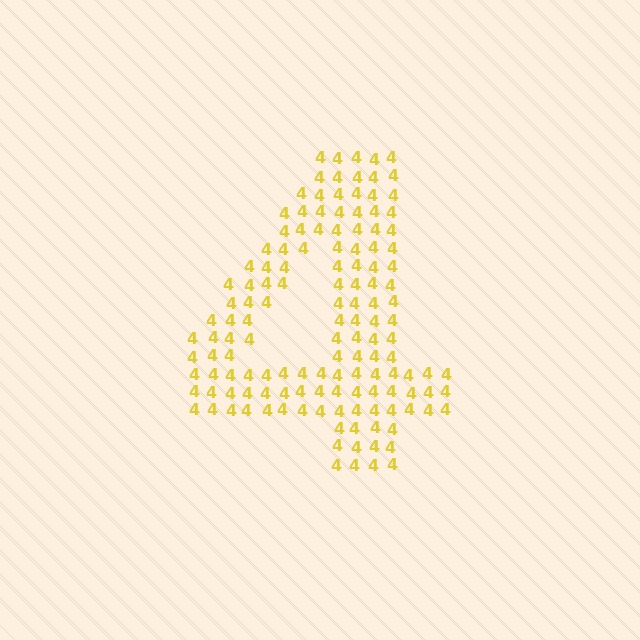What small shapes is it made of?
It is made of small digit 4's.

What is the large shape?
The large shape is the digit 4.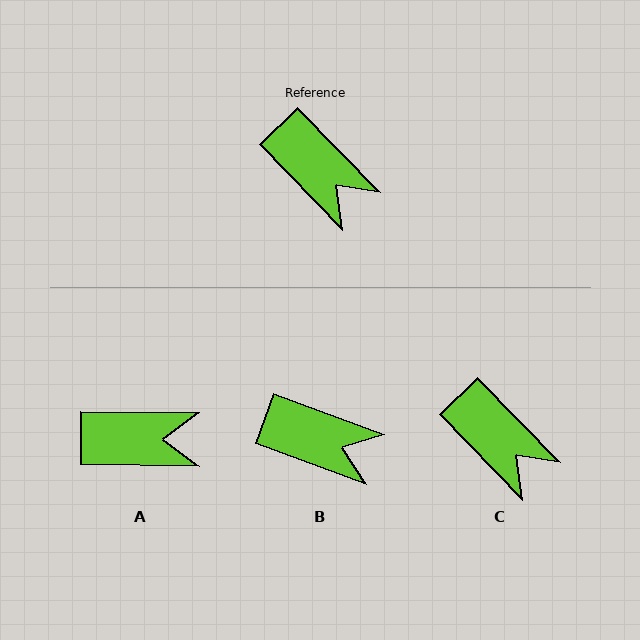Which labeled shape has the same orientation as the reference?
C.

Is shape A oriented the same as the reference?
No, it is off by about 45 degrees.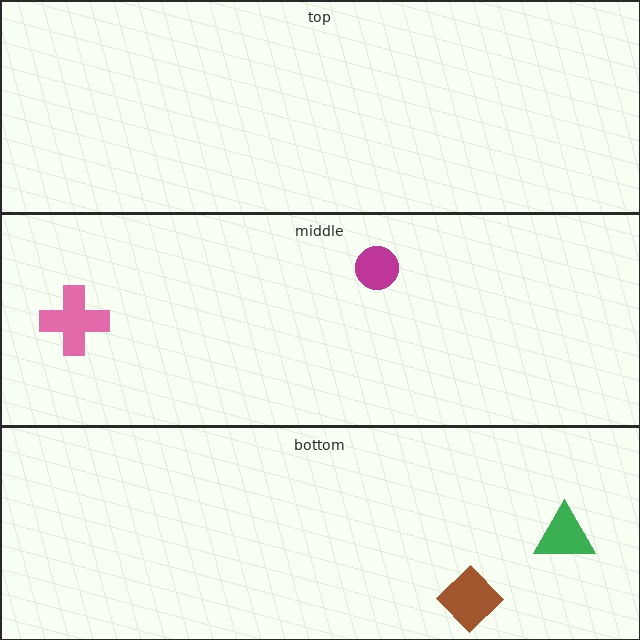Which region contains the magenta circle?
The middle region.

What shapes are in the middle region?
The magenta circle, the pink cross.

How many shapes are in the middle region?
2.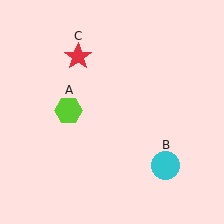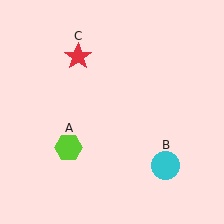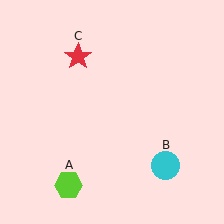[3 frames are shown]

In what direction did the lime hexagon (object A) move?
The lime hexagon (object A) moved down.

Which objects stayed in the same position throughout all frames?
Cyan circle (object B) and red star (object C) remained stationary.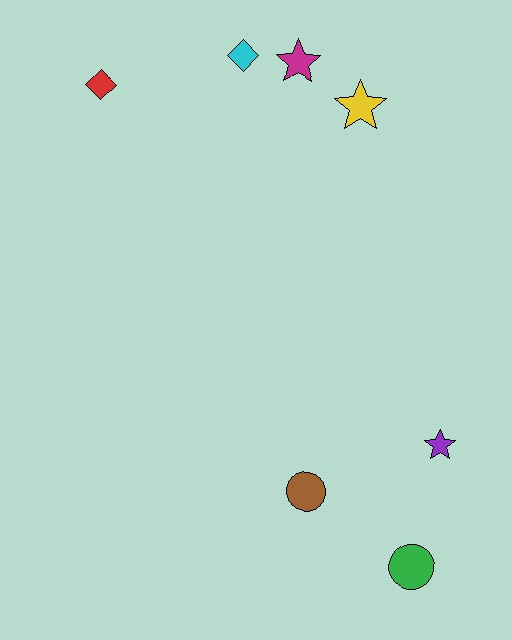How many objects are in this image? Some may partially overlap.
There are 7 objects.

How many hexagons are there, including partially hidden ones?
There are no hexagons.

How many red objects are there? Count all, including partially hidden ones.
There is 1 red object.